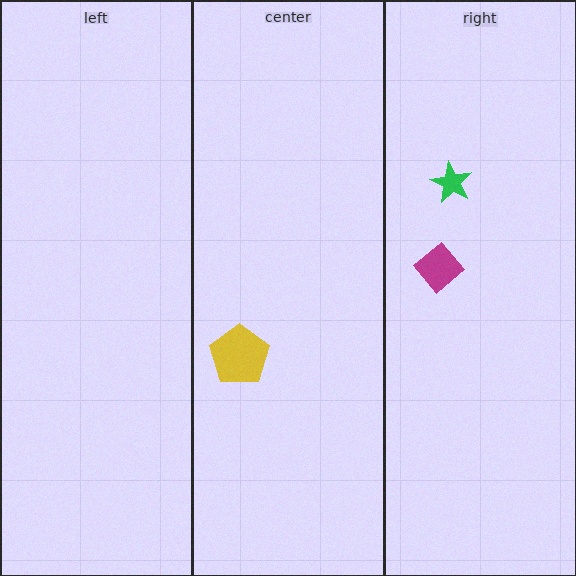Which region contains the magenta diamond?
The right region.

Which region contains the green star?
The right region.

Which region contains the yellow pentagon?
The center region.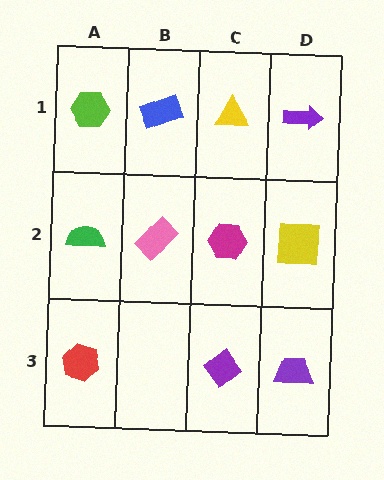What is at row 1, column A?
A lime hexagon.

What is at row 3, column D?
A purple trapezoid.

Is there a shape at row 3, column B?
No, that cell is empty.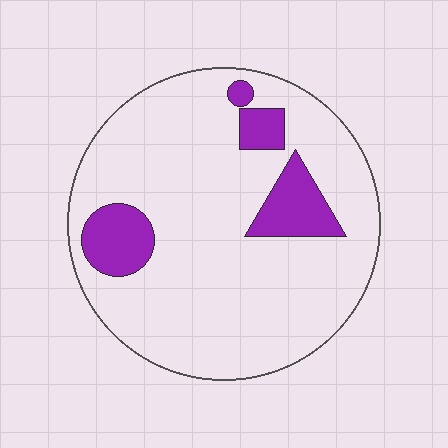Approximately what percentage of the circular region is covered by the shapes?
Approximately 15%.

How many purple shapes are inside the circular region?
4.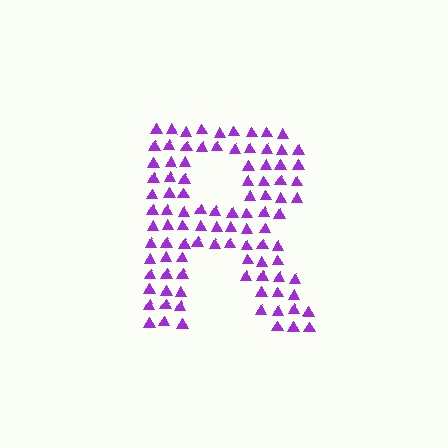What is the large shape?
The large shape is the letter R.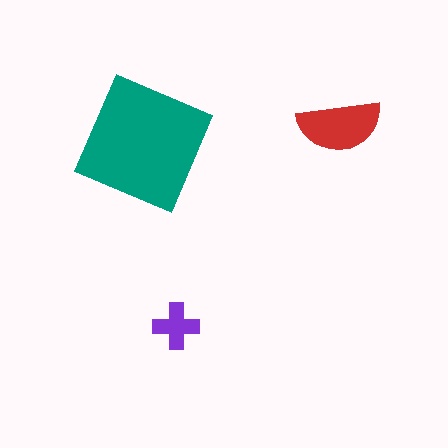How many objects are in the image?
There are 3 objects in the image.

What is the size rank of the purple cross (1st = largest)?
3rd.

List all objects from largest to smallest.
The teal square, the red semicircle, the purple cross.